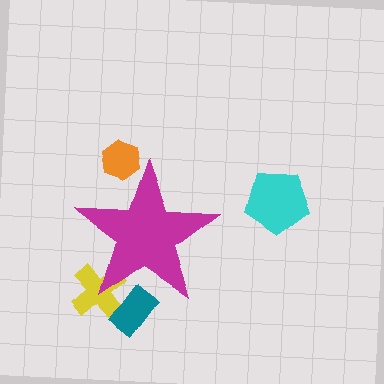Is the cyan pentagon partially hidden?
No, the cyan pentagon is fully visible.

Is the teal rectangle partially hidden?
Yes, the teal rectangle is partially hidden behind the magenta star.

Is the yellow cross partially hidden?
Yes, the yellow cross is partially hidden behind the magenta star.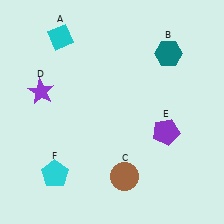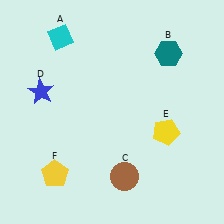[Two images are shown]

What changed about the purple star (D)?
In Image 1, D is purple. In Image 2, it changed to blue.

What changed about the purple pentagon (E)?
In Image 1, E is purple. In Image 2, it changed to yellow.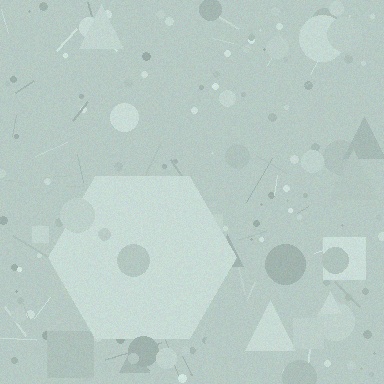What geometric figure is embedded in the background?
A hexagon is embedded in the background.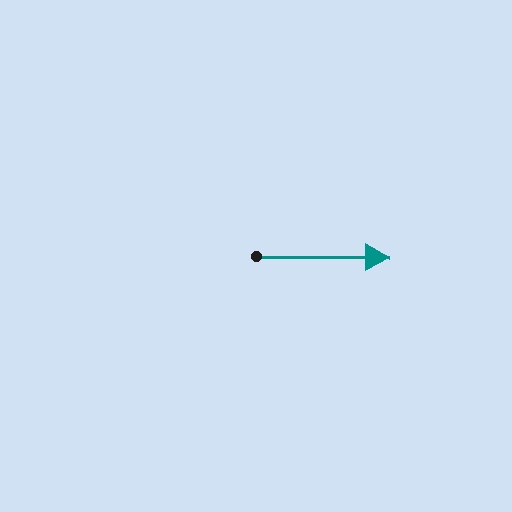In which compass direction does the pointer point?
East.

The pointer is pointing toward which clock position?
Roughly 3 o'clock.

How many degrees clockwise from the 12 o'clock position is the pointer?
Approximately 91 degrees.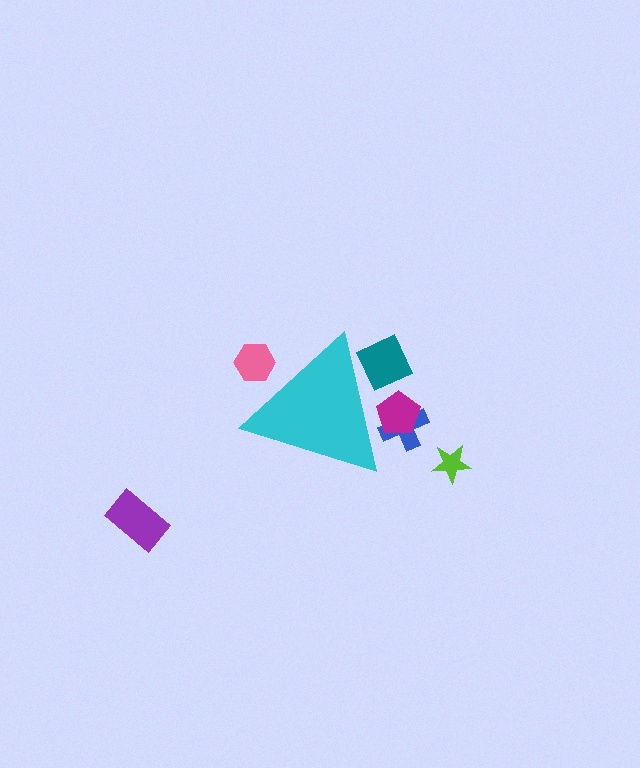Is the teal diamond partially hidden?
Yes, the teal diamond is partially hidden behind the cyan triangle.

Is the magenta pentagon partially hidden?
Yes, the magenta pentagon is partially hidden behind the cyan triangle.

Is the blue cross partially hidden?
Yes, the blue cross is partially hidden behind the cyan triangle.